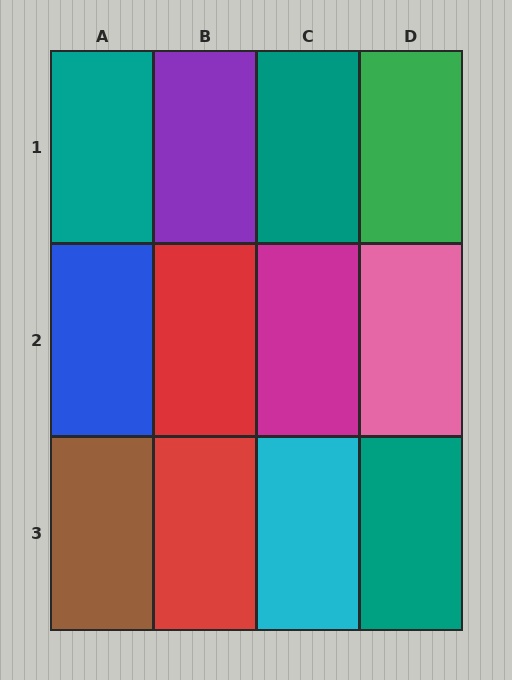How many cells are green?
1 cell is green.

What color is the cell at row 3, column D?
Teal.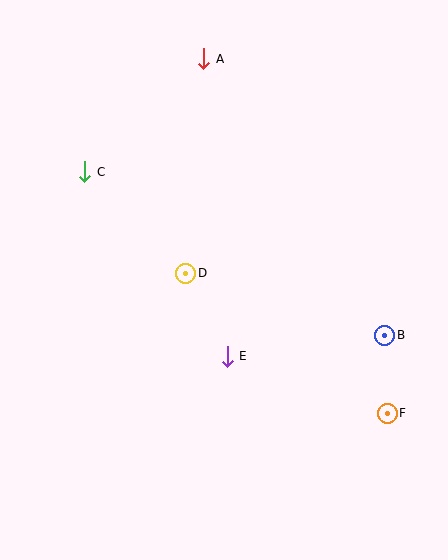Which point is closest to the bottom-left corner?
Point E is closest to the bottom-left corner.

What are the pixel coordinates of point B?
Point B is at (385, 335).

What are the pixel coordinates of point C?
Point C is at (85, 172).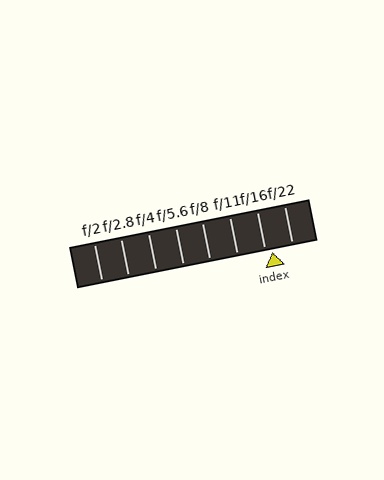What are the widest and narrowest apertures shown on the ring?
The widest aperture shown is f/2 and the narrowest is f/22.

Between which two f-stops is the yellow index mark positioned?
The index mark is between f/16 and f/22.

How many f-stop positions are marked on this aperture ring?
There are 8 f-stop positions marked.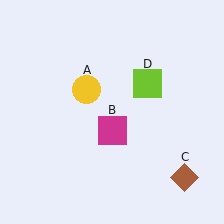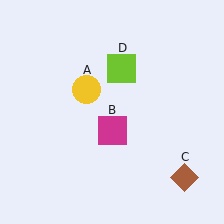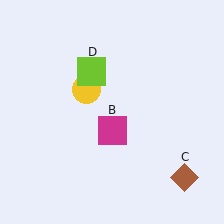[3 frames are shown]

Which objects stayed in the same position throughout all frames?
Yellow circle (object A) and magenta square (object B) and brown diamond (object C) remained stationary.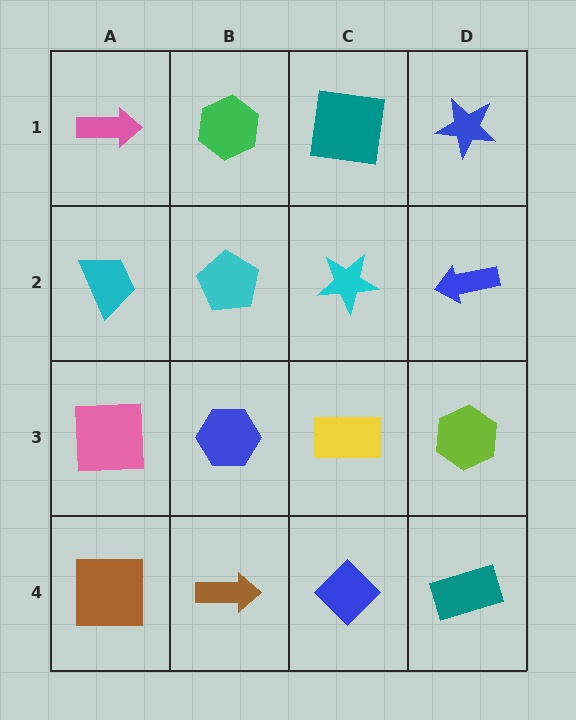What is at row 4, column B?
A brown arrow.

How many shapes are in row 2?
4 shapes.